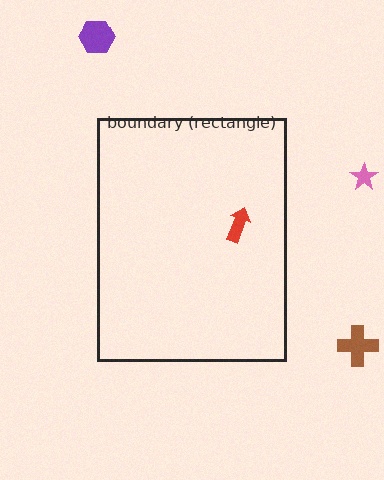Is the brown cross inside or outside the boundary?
Outside.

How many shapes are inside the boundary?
1 inside, 3 outside.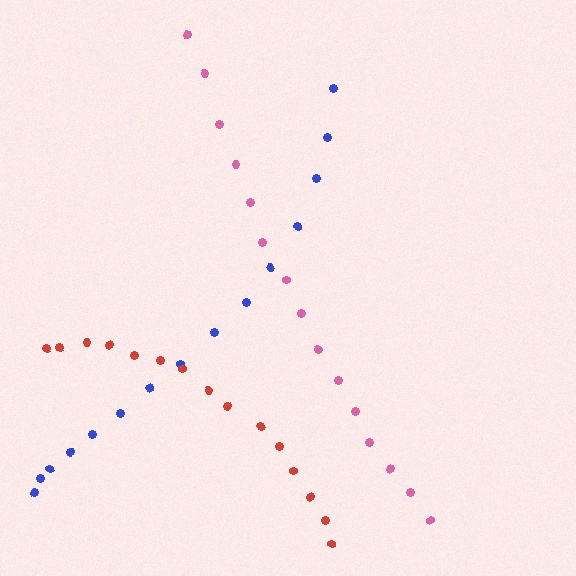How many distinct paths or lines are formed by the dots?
There are 3 distinct paths.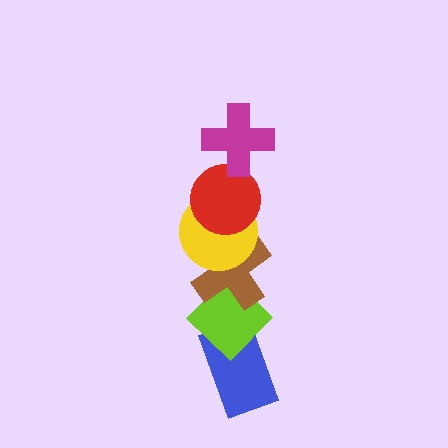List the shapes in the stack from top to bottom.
From top to bottom: the magenta cross, the red circle, the yellow circle, the brown cross, the lime diamond, the blue rectangle.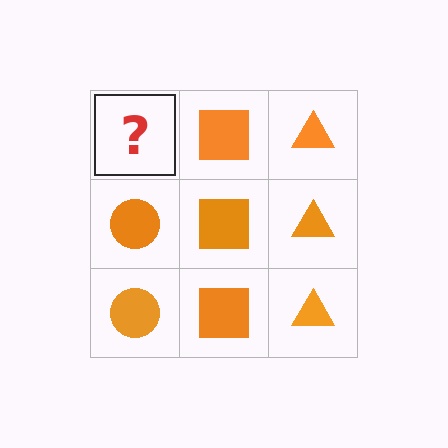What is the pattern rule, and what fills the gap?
The rule is that each column has a consistent shape. The gap should be filled with an orange circle.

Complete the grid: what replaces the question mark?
The question mark should be replaced with an orange circle.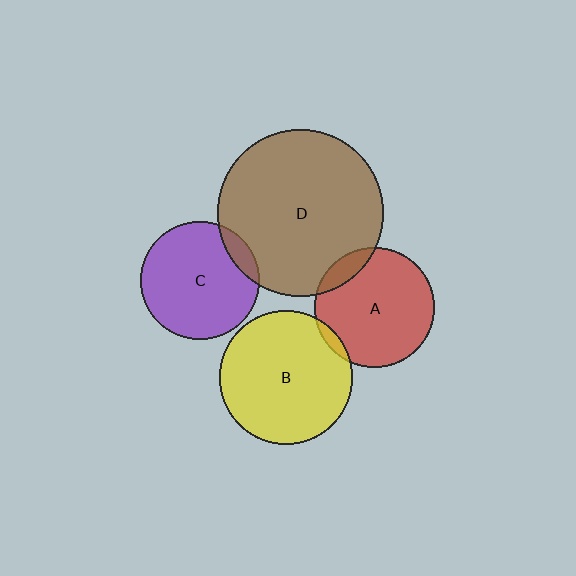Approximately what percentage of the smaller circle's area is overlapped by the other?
Approximately 5%.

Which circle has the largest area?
Circle D (brown).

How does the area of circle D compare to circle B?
Approximately 1.6 times.